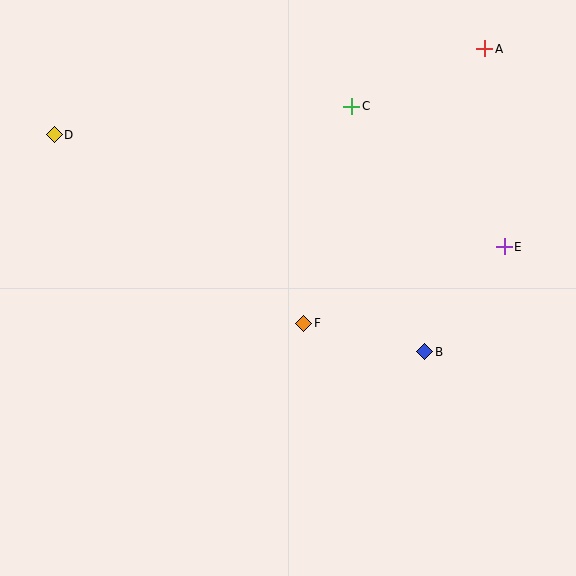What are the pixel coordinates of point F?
Point F is at (304, 323).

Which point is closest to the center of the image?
Point F at (304, 323) is closest to the center.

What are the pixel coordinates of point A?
Point A is at (485, 49).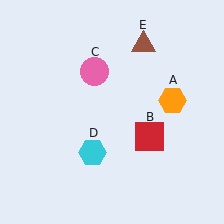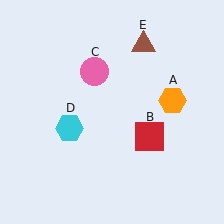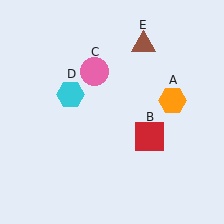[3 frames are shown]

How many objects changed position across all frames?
1 object changed position: cyan hexagon (object D).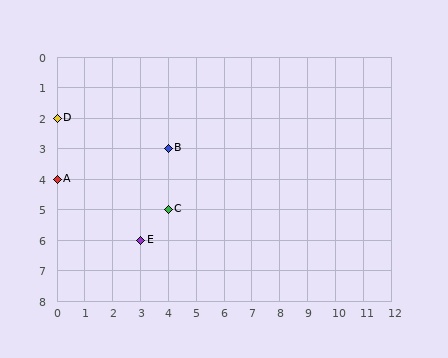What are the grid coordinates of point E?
Point E is at grid coordinates (3, 6).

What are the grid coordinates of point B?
Point B is at grid coordinates (4, 3).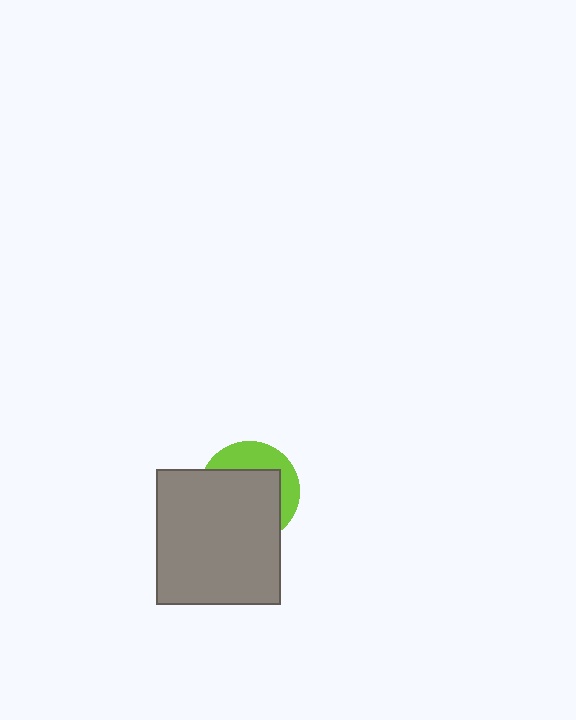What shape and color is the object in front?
The object in front is a gray rectangle.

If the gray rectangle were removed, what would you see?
You would see the complete lime circle.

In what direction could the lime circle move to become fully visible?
The lime circle could move toward the upper-right. That would shift it out from behind the gray rectangle entirely.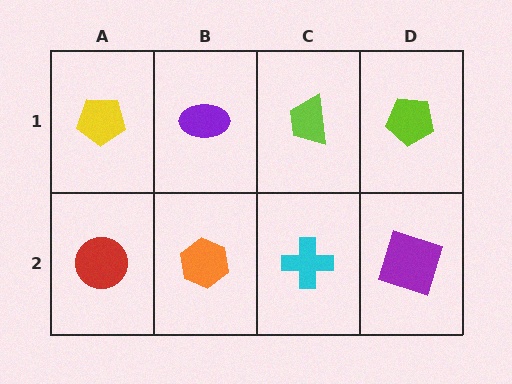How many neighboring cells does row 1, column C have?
3.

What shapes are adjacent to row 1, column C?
A cyan cross (row 2, column C), a purple ellipse (row 1, column B), a lime pentagon (row 1, column D).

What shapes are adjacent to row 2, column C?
A lime trapezoid (row 1, column C), an orange hexagon (row 2, column B), a purple square (row 2, column D).